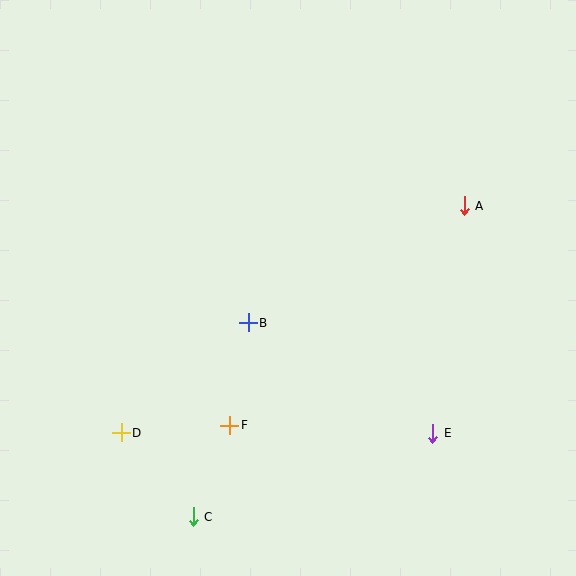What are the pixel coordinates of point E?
Point E is at (433, 433).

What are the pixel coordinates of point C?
Point C is at (193, 517).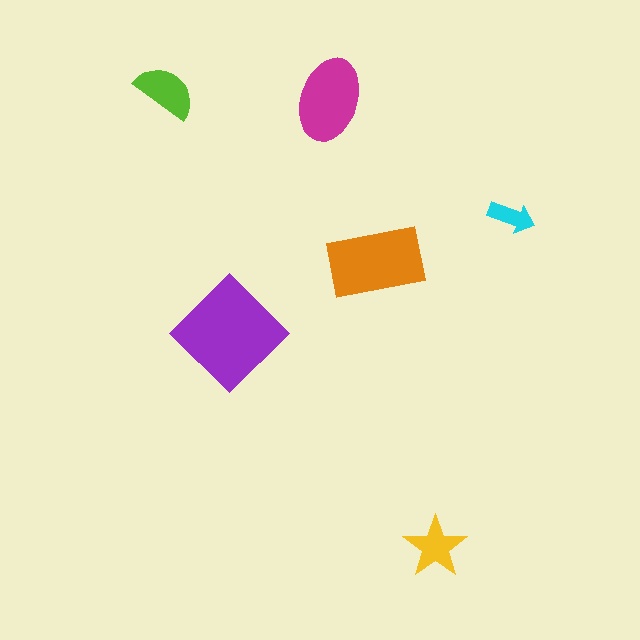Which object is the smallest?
The cyan arrow.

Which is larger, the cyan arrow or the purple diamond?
The purple diamond.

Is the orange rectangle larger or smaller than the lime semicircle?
Larger.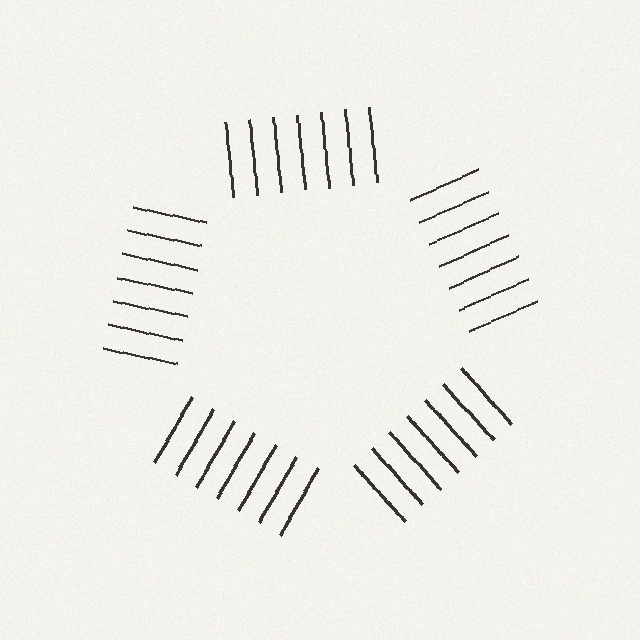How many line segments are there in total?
35 — 7 along each of the 5 edges.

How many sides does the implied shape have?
5 sides — the line-ends trace a pentagon.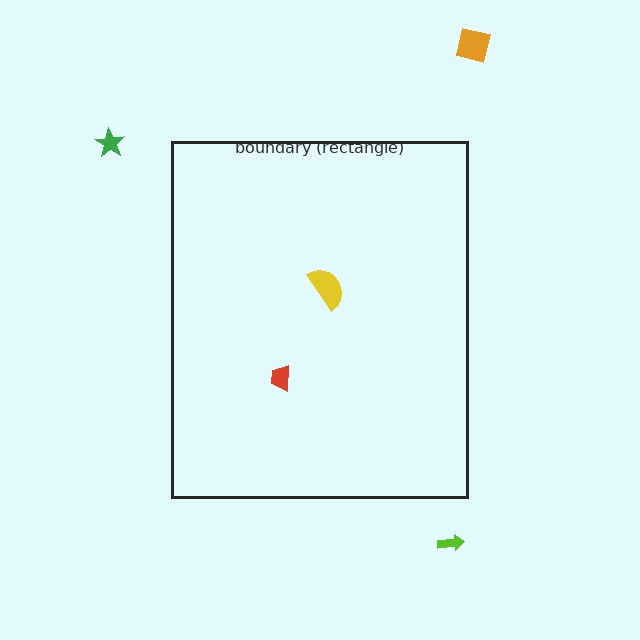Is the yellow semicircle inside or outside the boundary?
Inside.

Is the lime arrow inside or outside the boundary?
Outside.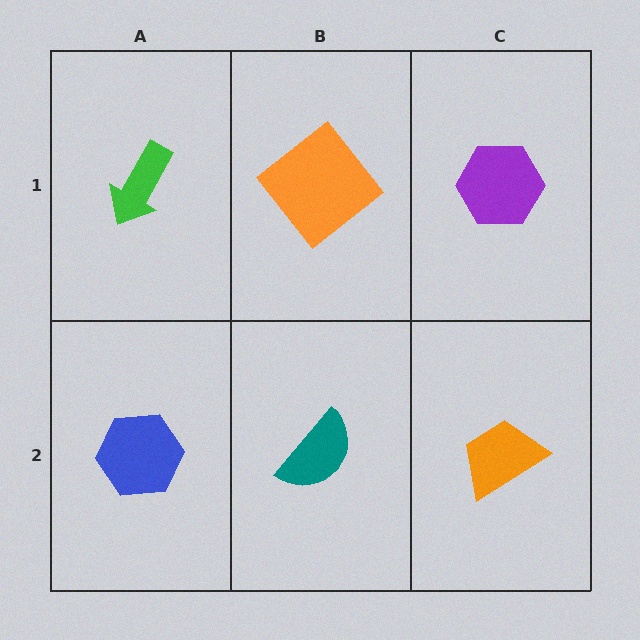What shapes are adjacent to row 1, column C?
An orange trapezoid (row 2, column C), an orange diamond (row 1, column B).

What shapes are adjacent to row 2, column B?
An orange diamond (row 1, column B), a blue hexagon (row 2, column A), an orange trapezoid (row 2, column C).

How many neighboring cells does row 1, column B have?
3.